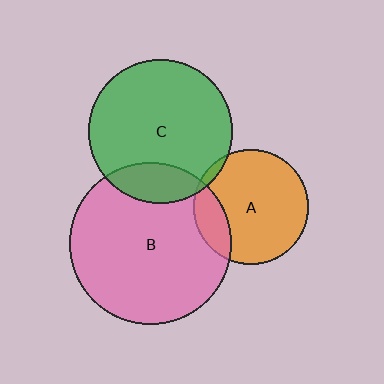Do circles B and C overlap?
Yes.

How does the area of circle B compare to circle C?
Approximately 1.3 times.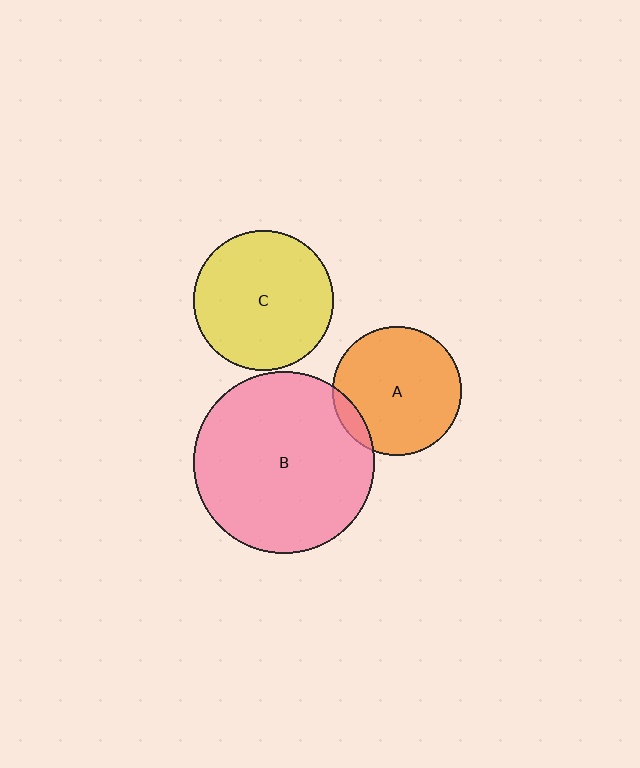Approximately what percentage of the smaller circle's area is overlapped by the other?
Approximately 10%.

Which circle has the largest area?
Circle B (pink).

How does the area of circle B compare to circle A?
Approximately 2.0 times.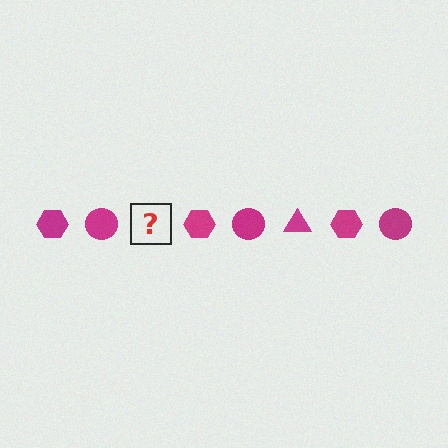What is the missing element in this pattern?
The missing element is a magenta triangle.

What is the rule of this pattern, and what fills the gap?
The rule is that the pattern cycles through hexagon, circle, triangle shapes in magenta. The gap should be filled with a magenta triangle.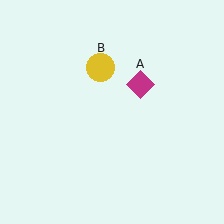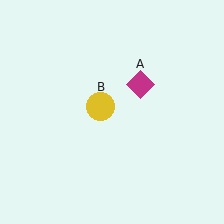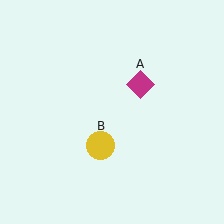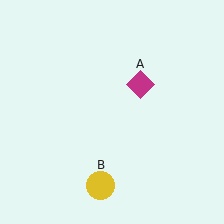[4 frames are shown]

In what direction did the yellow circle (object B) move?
The yellow circle (object B) moved down.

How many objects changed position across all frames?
1 object changed position: yellow circle (object B).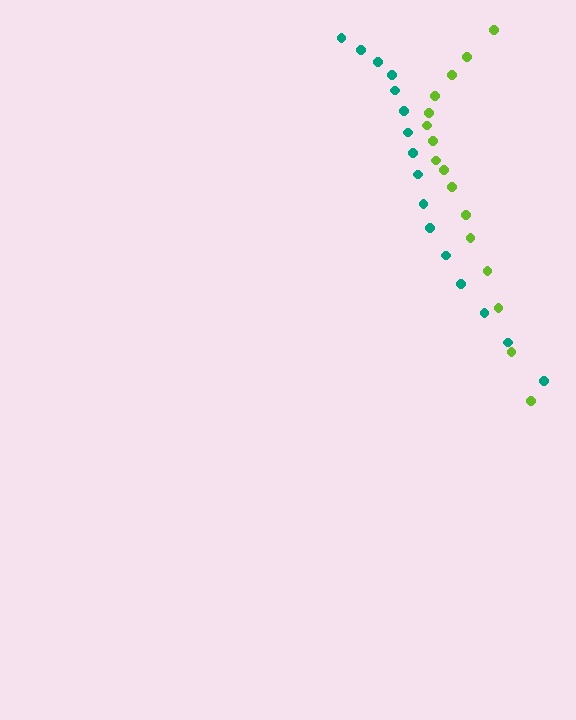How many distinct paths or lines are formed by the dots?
There are 2 distinct paths.